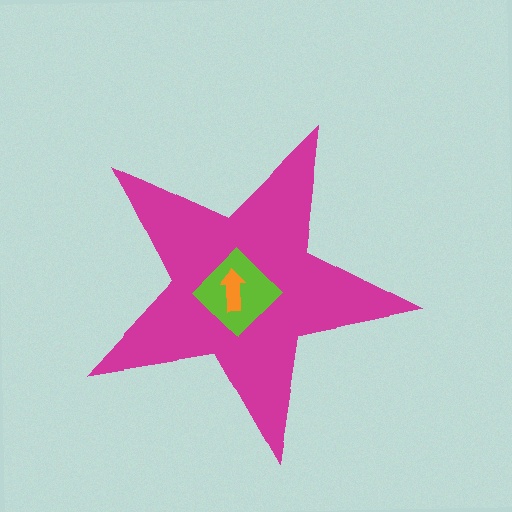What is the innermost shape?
The orange arrow.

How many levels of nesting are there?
3.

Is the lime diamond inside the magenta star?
Yes.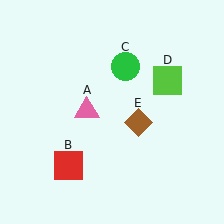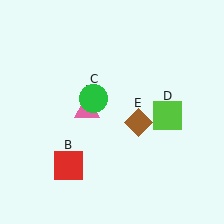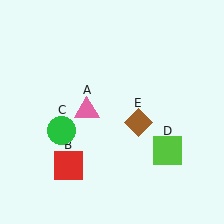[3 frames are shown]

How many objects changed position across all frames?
2 objects changed position: green circle (object C), lime square (object D).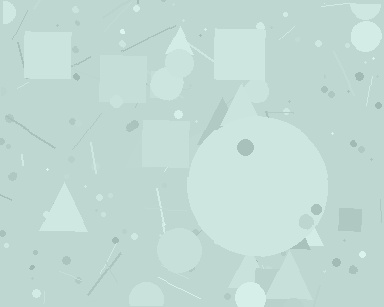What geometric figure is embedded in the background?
A circle is embedded in the background.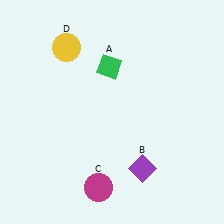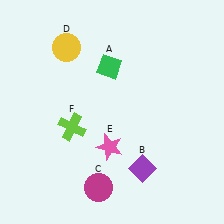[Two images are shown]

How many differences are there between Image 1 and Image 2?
There are 2 differences between the two images.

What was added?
A pink star (E), a lime cross (F) were added in Image 2.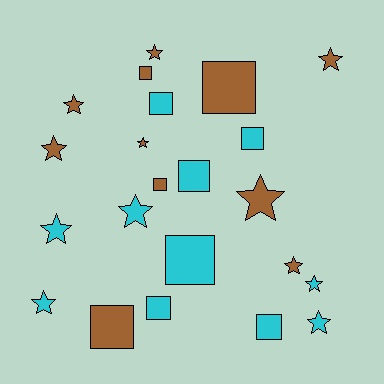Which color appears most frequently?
Cyan, with 11 objects.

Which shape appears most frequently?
Star, with 12 objects.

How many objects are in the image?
There are 22 objects.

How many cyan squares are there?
There are 6 cyan squares.